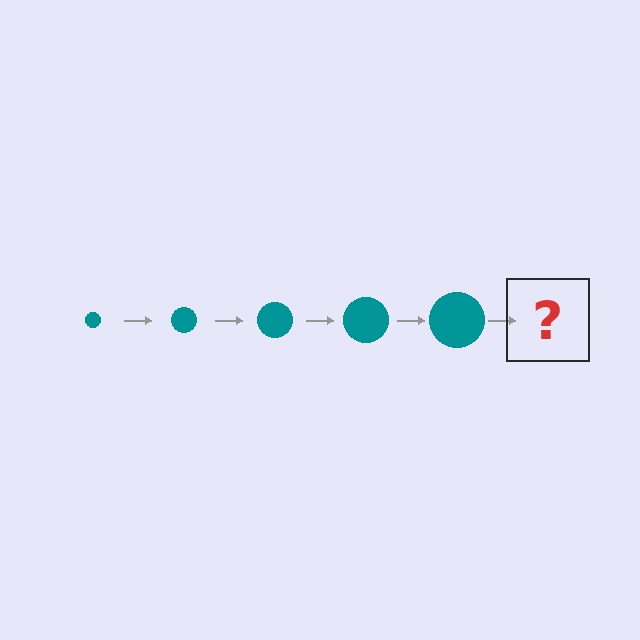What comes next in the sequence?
The next element should be a teal circle, larger than the previous one.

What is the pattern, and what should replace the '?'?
The pattern is that the circle gets progressively larger each step. The '?' should be a teal circle, larger than the previous one.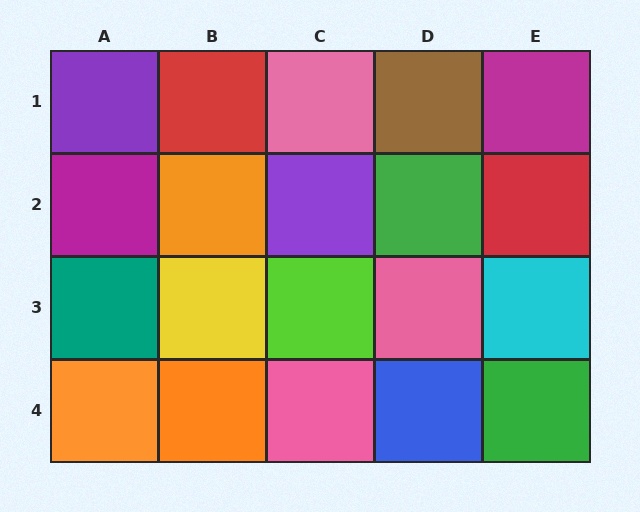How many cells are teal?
1 cell is teal.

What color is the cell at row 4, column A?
Orange.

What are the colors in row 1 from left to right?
Purple, red, pink, brown, magenta.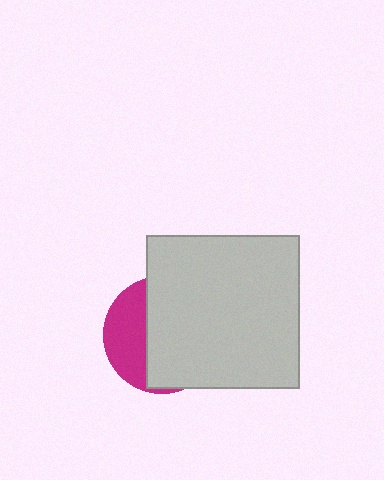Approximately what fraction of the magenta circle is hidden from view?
Roughly 67% of the magenta circle is hidden behind the light gray square.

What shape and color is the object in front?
The object in front is a light gray square.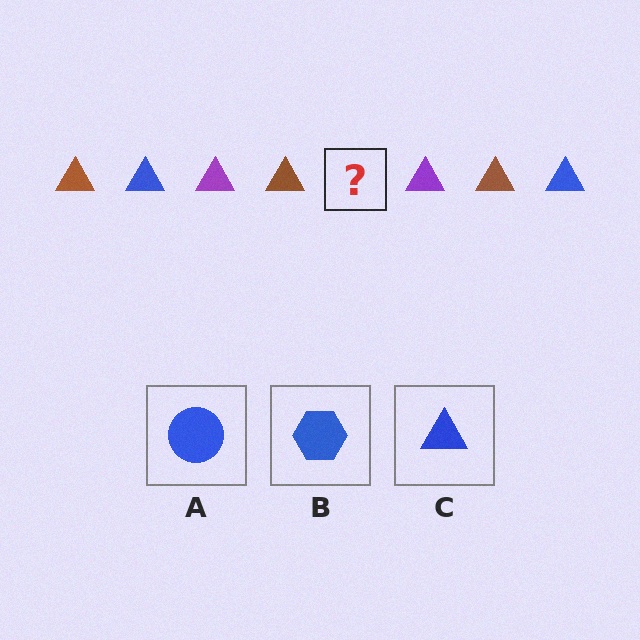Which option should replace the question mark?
Option C.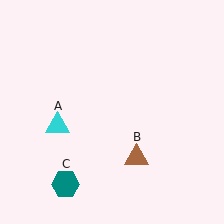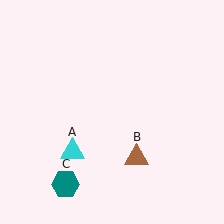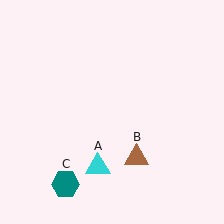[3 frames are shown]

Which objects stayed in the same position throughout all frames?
Brown triangle (object B) and teal hexagon (object C) remained stationary.